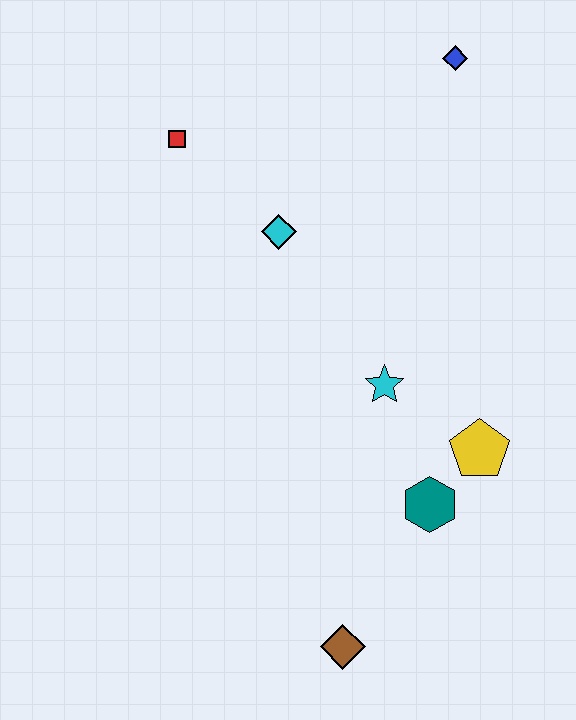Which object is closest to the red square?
The cyan diamond is closest to the red square.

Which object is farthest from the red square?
The brown diamond is farthest from the red square.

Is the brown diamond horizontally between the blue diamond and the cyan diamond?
Yes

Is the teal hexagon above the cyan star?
No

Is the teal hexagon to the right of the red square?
Yes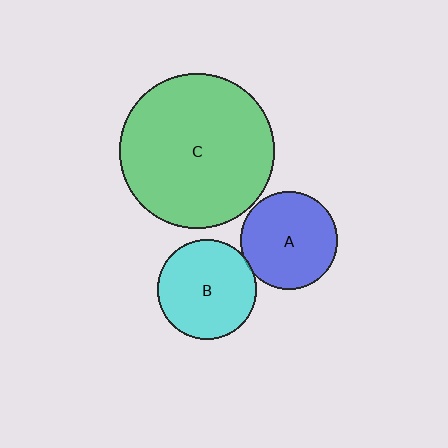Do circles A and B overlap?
Yes.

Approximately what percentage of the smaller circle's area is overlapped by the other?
Approximately 5%.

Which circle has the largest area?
Circle C (green).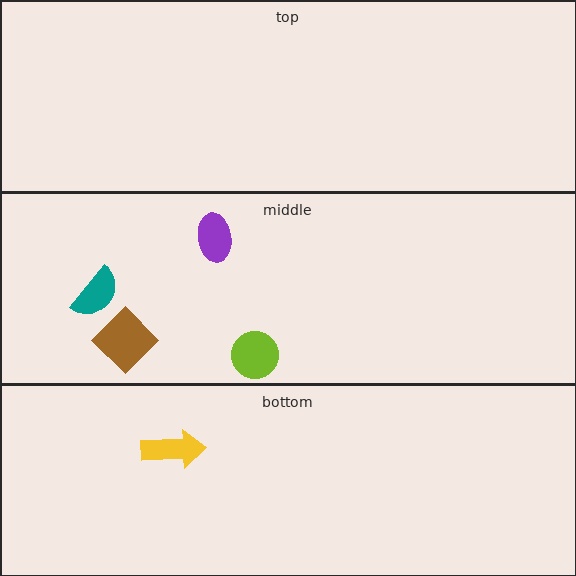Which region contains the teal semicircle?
The middle region.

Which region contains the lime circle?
The middle region.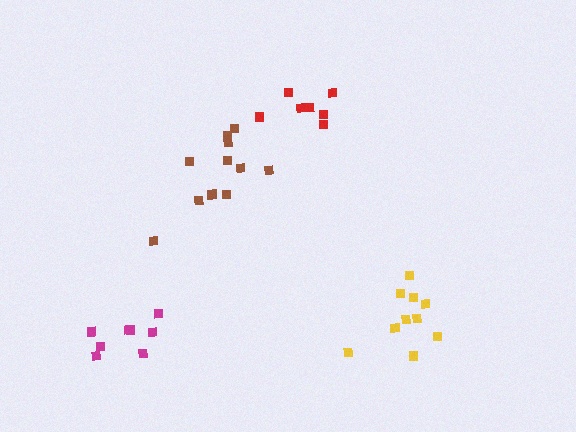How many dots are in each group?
Group 1: 11 dots, Group 2: 8 dots, Group 3: 10 dots, Group 4: 8 dots (37 total).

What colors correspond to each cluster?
The clusters are colored: brown, magenta, yellow, red.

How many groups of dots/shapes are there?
There are 4 groups.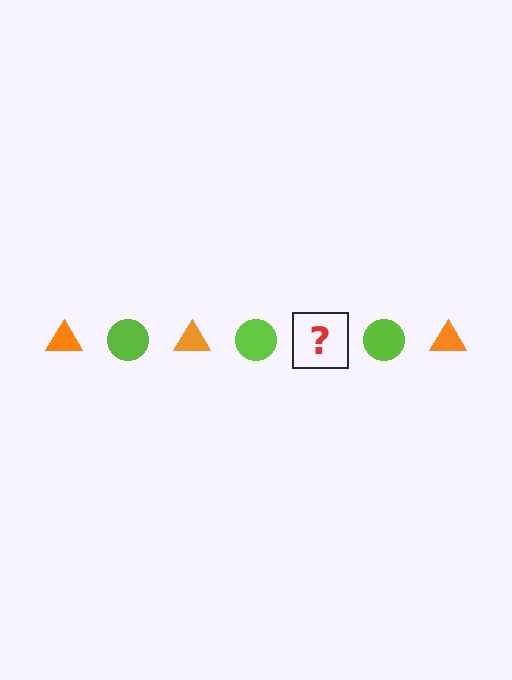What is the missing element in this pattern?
The missing element is an orange triangle.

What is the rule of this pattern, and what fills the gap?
The rule is that the pattern alternates between orange triangle and lime circle. The gap should be filled with an orange triangle.